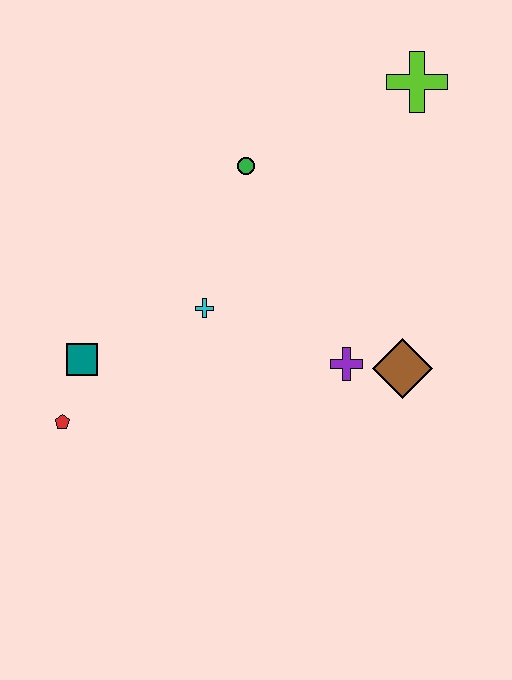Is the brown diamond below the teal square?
Yes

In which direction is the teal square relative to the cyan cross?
The teal square is to the left of the cyan cross.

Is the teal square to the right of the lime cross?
No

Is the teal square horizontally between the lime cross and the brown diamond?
No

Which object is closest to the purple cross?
The brown diamond is closest to the purple cross.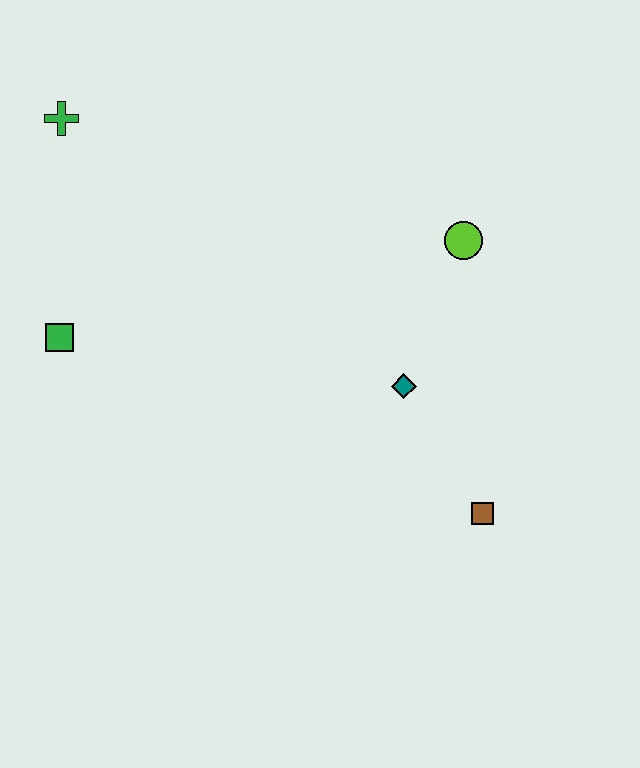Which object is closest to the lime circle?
The teal diamond is closest to the lime circle.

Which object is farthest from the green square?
The brown square is farthest from the green square.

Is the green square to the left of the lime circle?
Yes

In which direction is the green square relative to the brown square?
The green square is to the left of the brown square.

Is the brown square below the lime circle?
Yes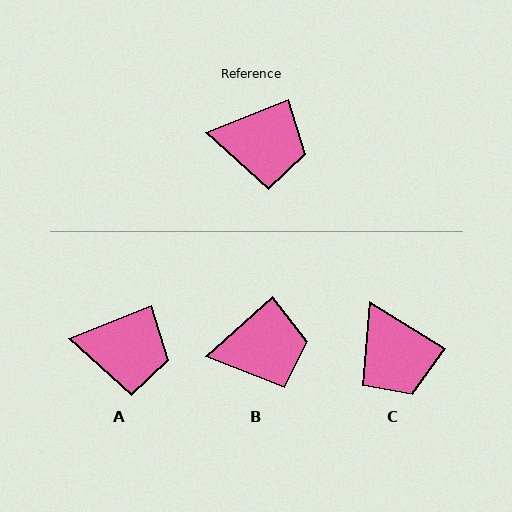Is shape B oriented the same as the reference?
No, it is off by about 21 degrees.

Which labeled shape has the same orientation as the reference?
A.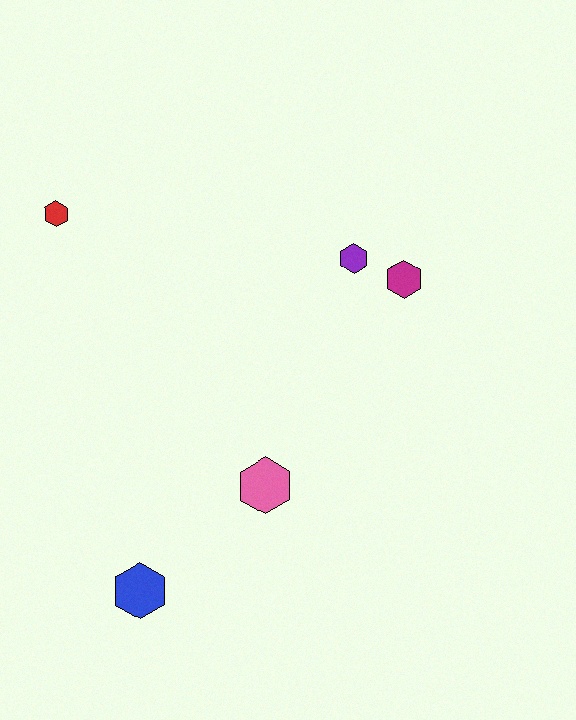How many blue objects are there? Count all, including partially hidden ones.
There is 1 blue object.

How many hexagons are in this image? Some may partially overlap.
There are 5 hexagons.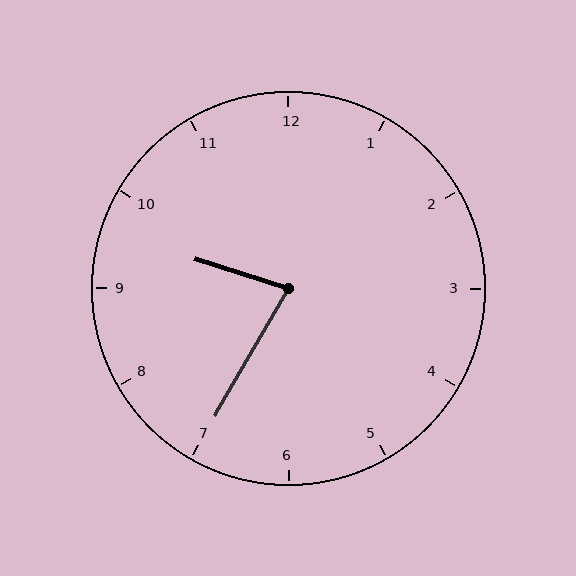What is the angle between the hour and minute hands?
Approximately 78 degrees.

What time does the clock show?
9:35.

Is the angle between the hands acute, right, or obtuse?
It is acute.